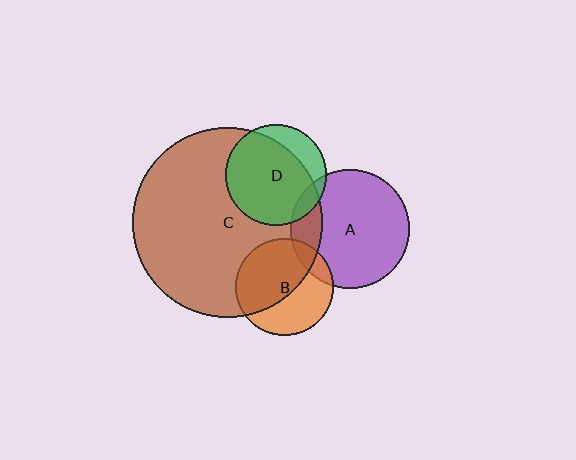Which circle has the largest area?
Circle C (brown).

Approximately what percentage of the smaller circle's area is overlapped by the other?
Approximately 80%.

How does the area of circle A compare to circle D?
Approximately 1.4 times.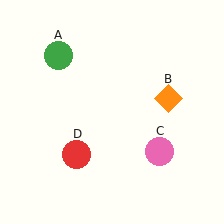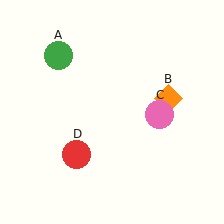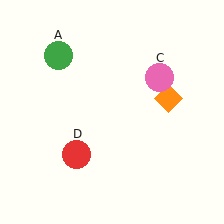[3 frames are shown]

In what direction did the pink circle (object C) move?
The pink circle (object C) moved up.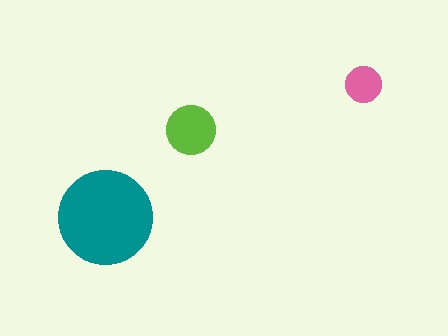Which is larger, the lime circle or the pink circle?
The lime one.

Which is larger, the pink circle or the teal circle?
The teal one.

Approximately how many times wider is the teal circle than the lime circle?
About 2 times wider.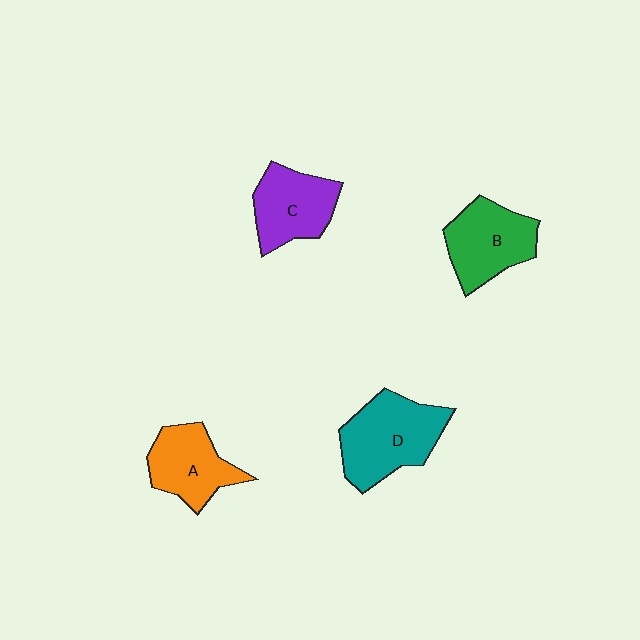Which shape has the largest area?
Shape D (teal).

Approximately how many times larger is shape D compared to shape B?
Approximately 1.2 times.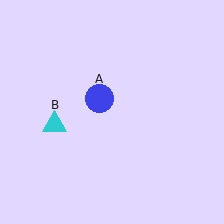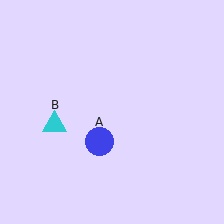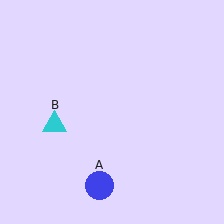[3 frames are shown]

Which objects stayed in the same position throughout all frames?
Cyan triangle (object B) remained stationary.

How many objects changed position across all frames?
1 object changed position: blue circle (object A).